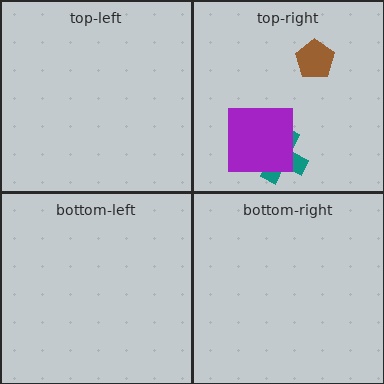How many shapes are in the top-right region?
3.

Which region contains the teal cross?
The top-right region.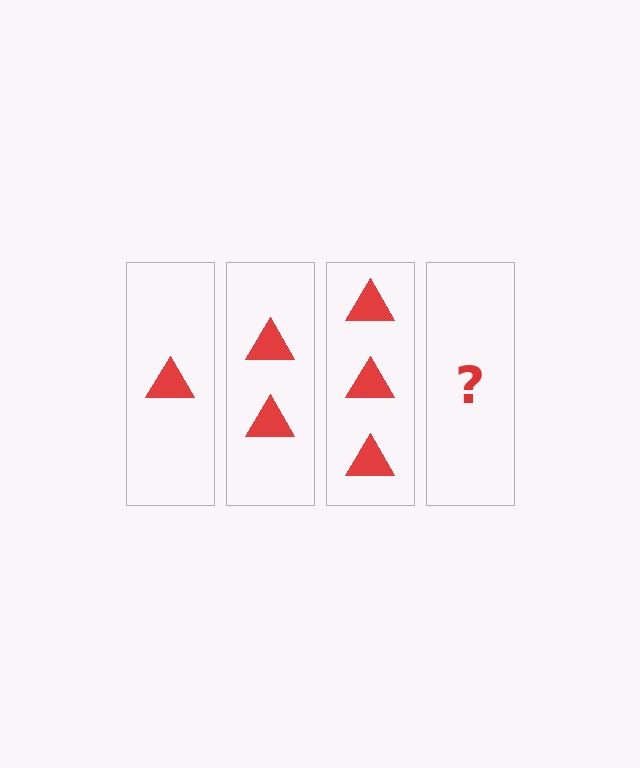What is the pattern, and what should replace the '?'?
The pattern is that each step adds one more triangle. The '?' should be 4 triangles.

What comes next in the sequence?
The next element should be 4 triangles.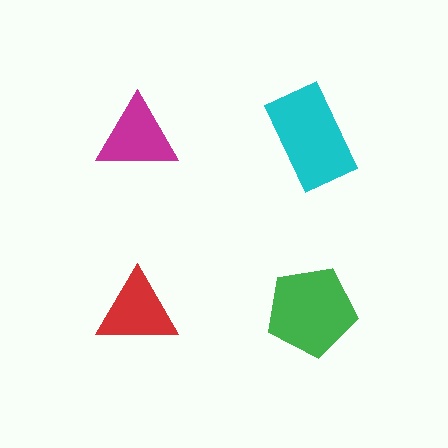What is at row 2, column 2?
A green pentagon.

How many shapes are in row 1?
2 shapes.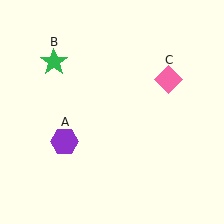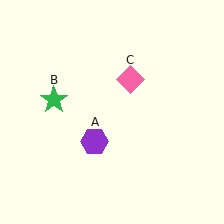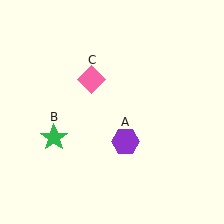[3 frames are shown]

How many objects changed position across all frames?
3 objects changed position: purple hexagon (object A), green star (object B), pink diamond (object C).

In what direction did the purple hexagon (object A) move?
The purple hexagon (object A) moved right.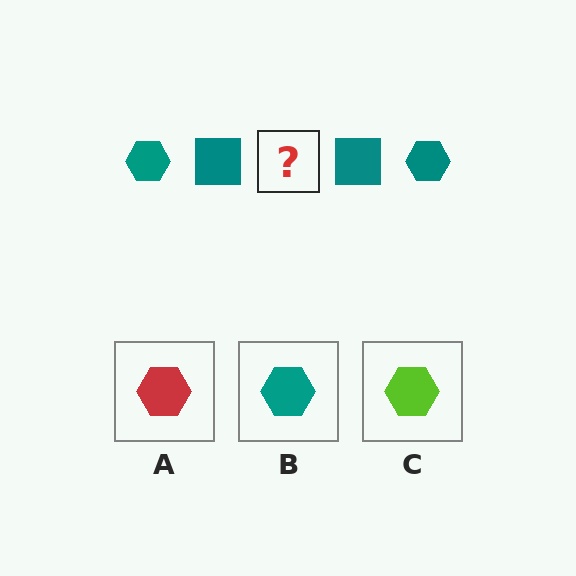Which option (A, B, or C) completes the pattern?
B.